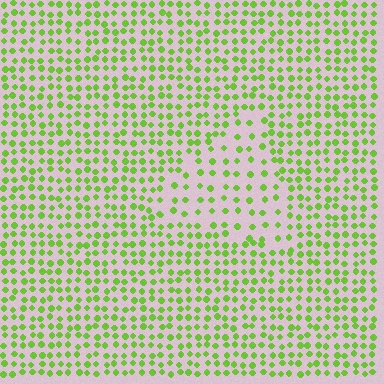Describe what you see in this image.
The image contains small lime elements arranged at two different densities. A triangle-shaped region is visible where the elements are less densely packed than the surrounding area.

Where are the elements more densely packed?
The elements are more densely packed outside the triangle boundary.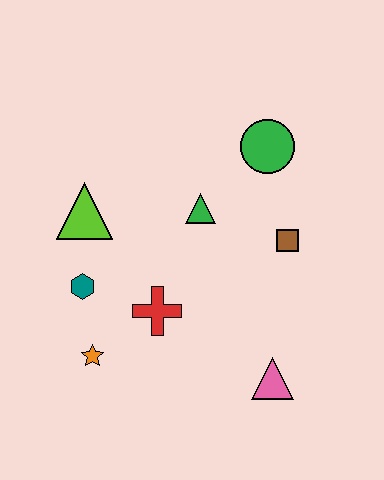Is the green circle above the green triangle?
Yes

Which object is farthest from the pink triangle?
The lime triangle is farthest from the pink triangle.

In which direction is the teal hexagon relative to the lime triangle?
The teal hexagon is below the lime triangle.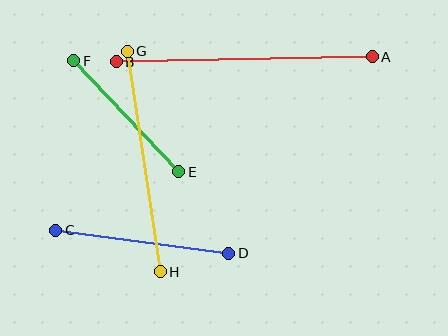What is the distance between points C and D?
The distance is approximately 174 pixels.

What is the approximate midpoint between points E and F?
The midpoint is at approximately (126, 116) pixels.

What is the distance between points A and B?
The distance is approximately 256 pixels.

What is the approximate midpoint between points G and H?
The midpoint is at approximately (144, 161) pixels.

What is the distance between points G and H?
The distance is approximately 223 pixels.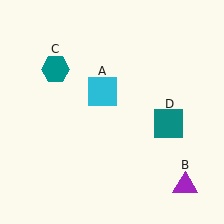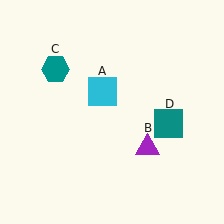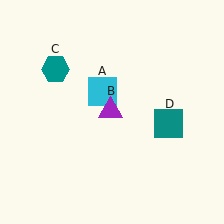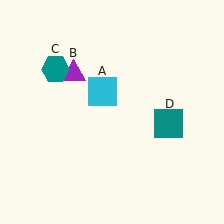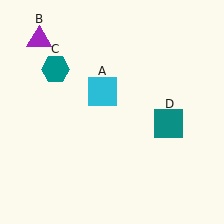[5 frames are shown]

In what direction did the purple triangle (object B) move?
The purple triangle (object B) moved up and to the left.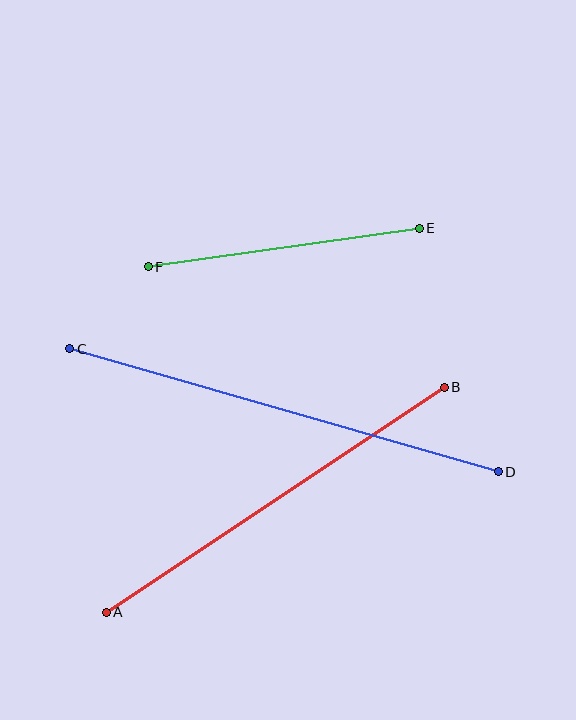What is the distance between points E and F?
The distance is approximately 274 pixels.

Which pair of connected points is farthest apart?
Points C and D are farthest apart.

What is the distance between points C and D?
The distance is approximately 446 pixels.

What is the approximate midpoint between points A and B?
The midpoint is at approximately (275, 500) pixels.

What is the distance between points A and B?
The distance is approximately 406 pixels.